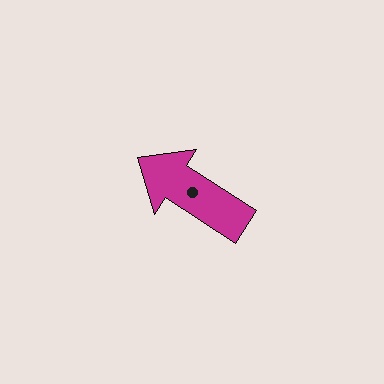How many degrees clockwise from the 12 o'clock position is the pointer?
Approximately 303 degrees.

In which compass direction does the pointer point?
Northwest.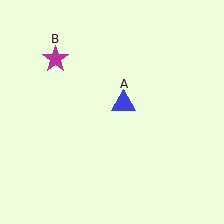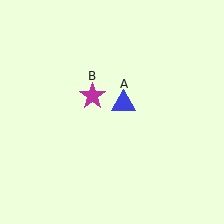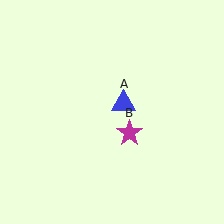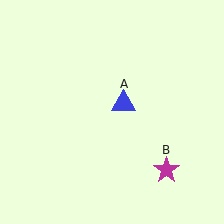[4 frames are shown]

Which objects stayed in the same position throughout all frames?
Blue triangle (object A) remained stationary.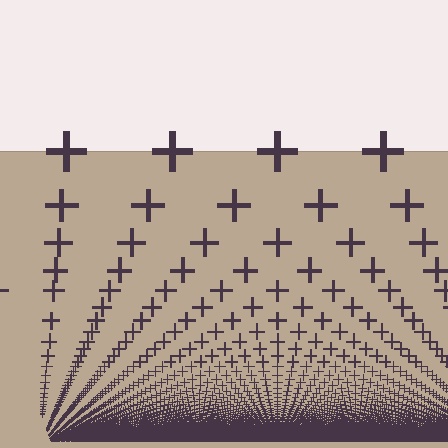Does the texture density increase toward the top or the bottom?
Density increases toward the bottom.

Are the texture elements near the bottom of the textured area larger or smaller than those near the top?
Smaller. The gradient is inverted — elements near the bottom are smaller and denser.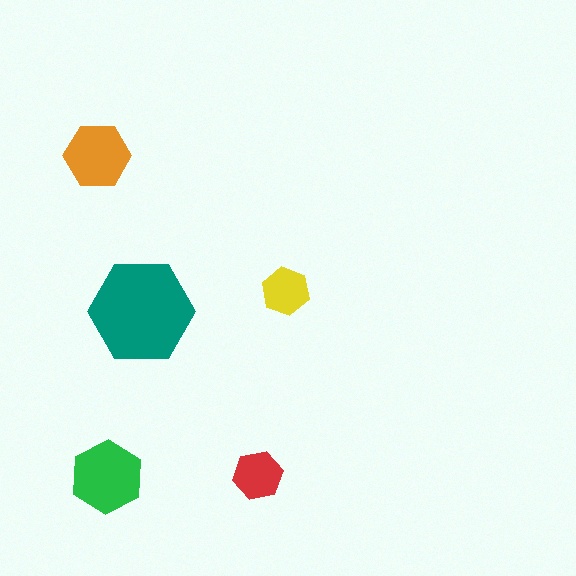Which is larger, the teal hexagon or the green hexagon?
The teal one.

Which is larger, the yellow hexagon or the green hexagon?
The green one.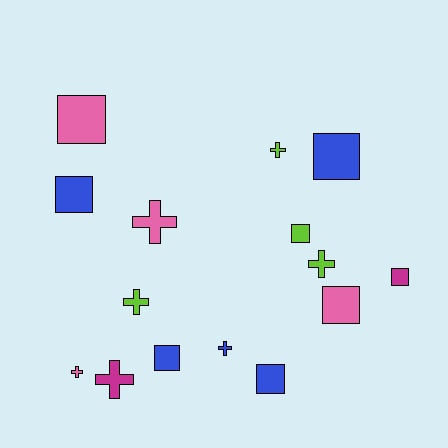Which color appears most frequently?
Blue, with 5 objects.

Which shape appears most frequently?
Square, with 8 objects.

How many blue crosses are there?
There is 1 blue cross.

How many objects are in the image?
There are 15 objects.